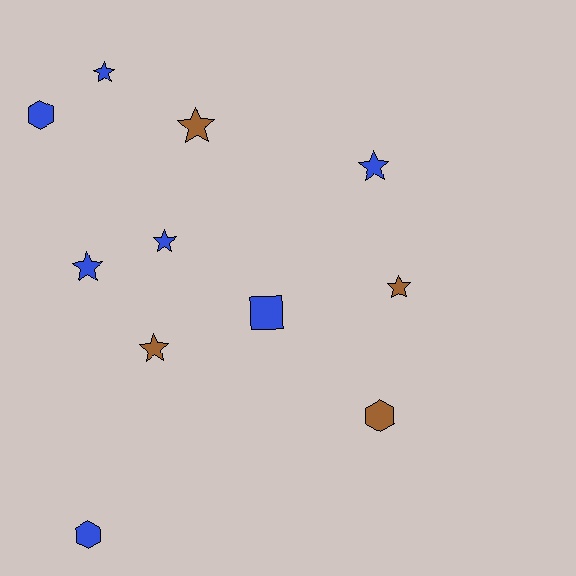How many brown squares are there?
There are no brown squares.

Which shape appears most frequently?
Star, with 7 objects.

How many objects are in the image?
There are 11 objects.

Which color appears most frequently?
Blue, with 7 objects.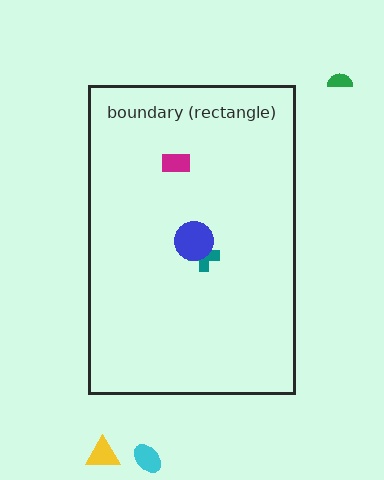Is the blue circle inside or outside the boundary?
Inside.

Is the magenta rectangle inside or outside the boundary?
Inside.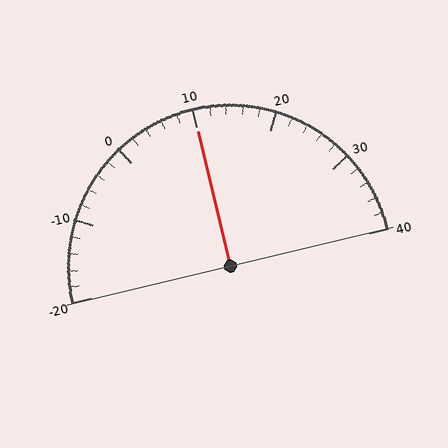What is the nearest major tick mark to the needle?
The nearest major tick mark is 10.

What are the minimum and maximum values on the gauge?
The gauge ranges from -20 to 40.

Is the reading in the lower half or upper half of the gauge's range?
The reading is in the upper half of the range (-20 to 40).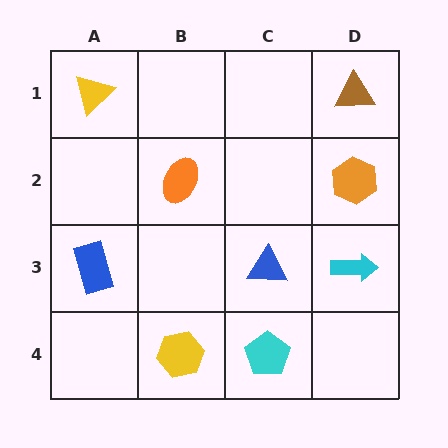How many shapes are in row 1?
2 shapes.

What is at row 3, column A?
A blue rectangle.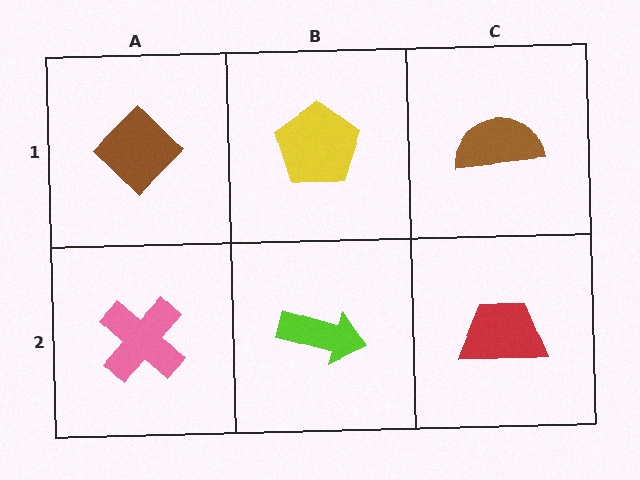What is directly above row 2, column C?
A brown semicircle.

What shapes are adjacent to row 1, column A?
A pink cross (row 2, column A), a yellow pentagon (row 1, column B).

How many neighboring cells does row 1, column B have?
3.